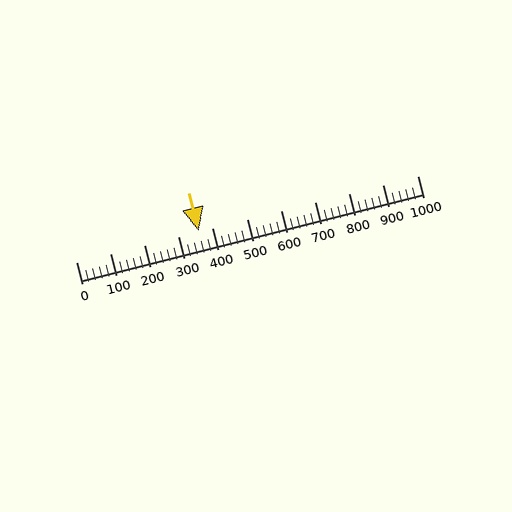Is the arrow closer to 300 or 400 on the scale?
The arrow is closer to 400.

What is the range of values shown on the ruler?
The ruler shows values from 0 to 1000.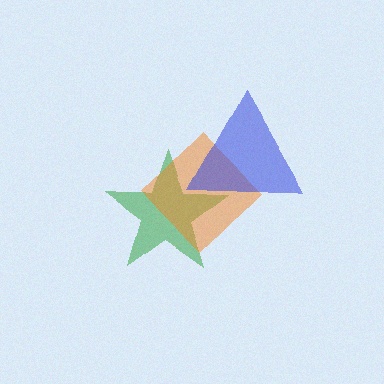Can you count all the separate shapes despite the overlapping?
Yes, there are 3 separate shapes.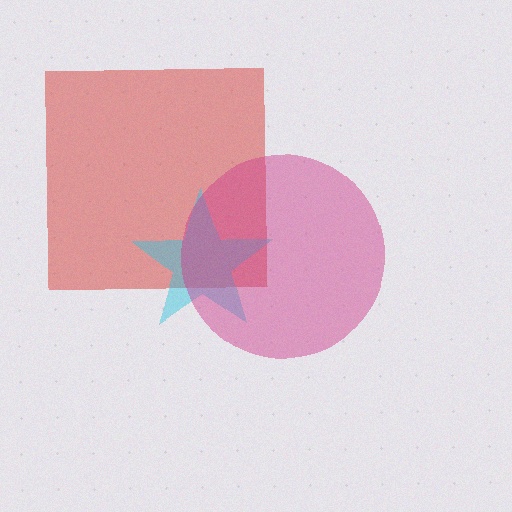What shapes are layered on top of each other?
The layered shapes are: a red square, a cyan star, a magenta circle.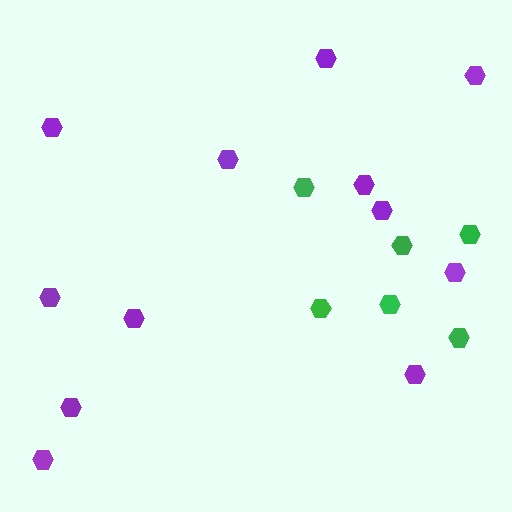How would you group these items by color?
There are 2 groups: one group of purple hexagons (12) and one group of green hexagons (6).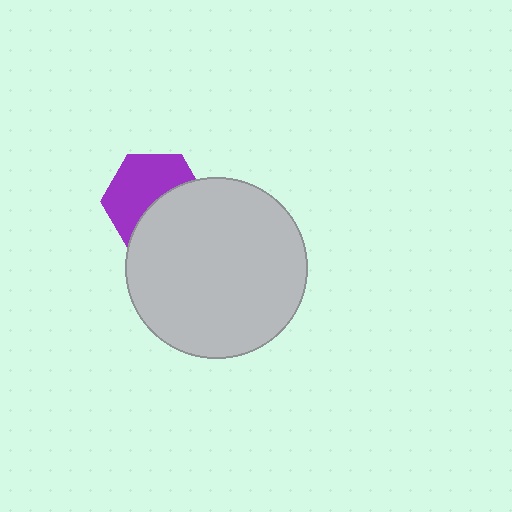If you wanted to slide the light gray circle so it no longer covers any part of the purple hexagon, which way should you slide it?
Slide it toward the lower-right — that is the most direct way to separate the two shapes.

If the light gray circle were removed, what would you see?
You would see the complete purple hexagon.